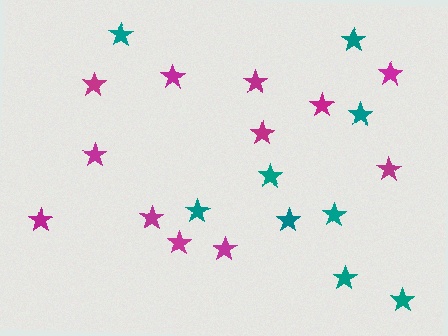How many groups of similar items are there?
There are 2 groups: one group of magenta stars (12) and one group of teal stars (9).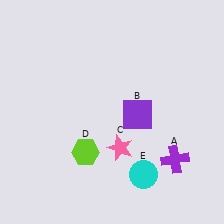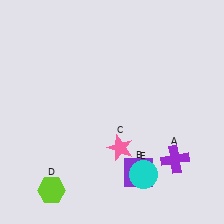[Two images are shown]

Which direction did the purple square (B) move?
The purple square (B) moved down.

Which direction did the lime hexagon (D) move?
The lime hexagon (D) moved down.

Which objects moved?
The objects that moved are: the purple square (B), the lime hexagon (D).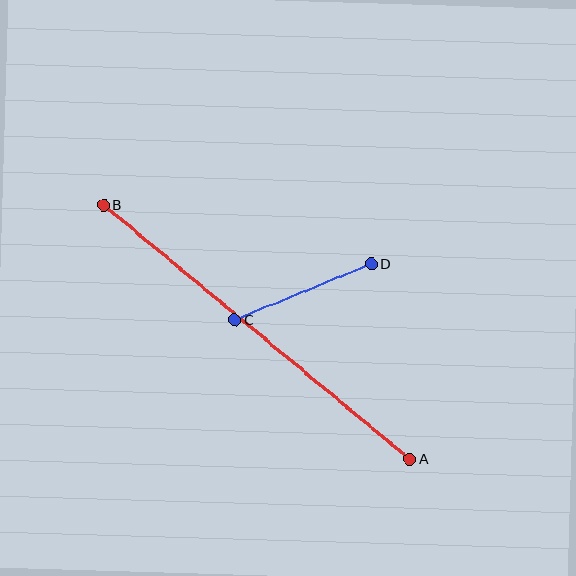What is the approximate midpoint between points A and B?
The midpoint is at approximately (257, 332) pixels.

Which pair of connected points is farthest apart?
Points A and B are farthest apart.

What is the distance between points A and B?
The distance is approximately 398 pixels.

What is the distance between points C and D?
The distance is approximately 147 pixels.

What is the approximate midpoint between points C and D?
The midpoint is at approximately (303, 292) pixels.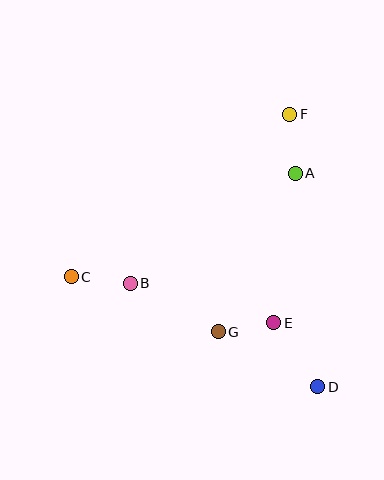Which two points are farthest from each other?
Points D and F are farthest from each other.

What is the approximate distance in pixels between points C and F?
The distance between C and F is approximately 272 pixels.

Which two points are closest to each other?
Points E and G are closest to each other.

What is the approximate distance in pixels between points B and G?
The distance between B and G is approximately 101 pixels.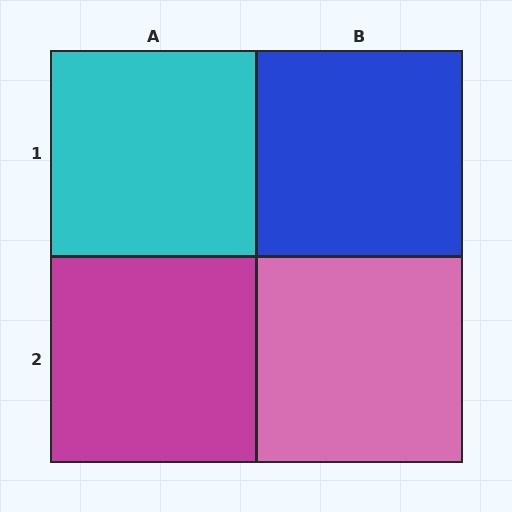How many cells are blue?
1 cell is blue.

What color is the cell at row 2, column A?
Magenta.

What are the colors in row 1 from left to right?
Cyan, blue.